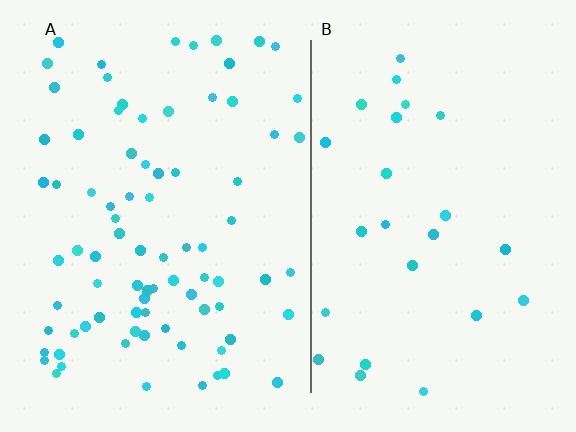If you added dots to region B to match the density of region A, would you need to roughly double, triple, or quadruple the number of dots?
Approximately triple.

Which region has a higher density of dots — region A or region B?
A (the left).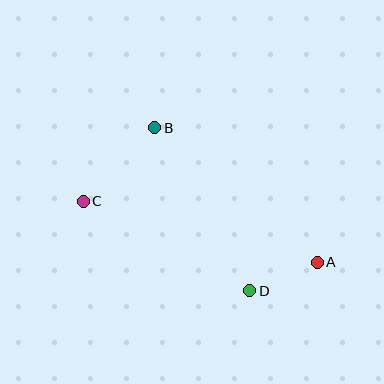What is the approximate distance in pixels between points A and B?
The distance between A and B is approximately 211 pixels.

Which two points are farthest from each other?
Points A and C are farthest from each other.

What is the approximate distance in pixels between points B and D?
The distance between B and D is approximately 189 pixels.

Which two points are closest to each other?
Points A and D are closest to each other.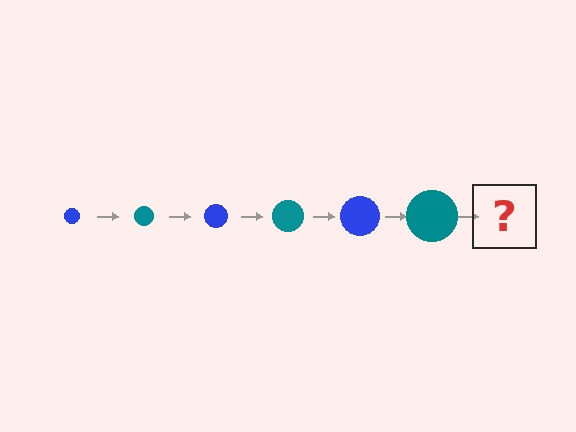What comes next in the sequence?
The next element should be a blue circle, larger than the previous one.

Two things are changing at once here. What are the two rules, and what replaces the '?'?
The two rules are that the circle grows larger each step and the color cycles through blue and teal. The '?' should be a blue circle, larger than the previous one.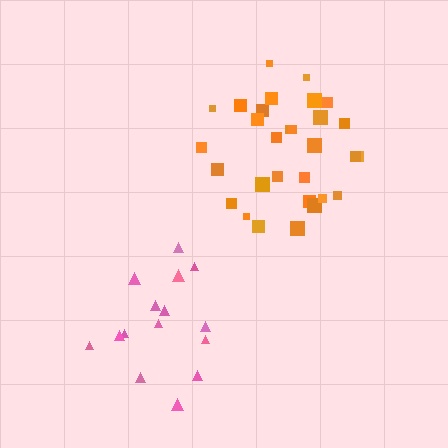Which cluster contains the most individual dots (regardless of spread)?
Orange (30).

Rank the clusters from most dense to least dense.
orange, pink.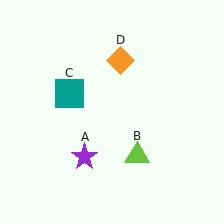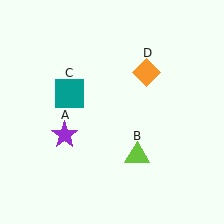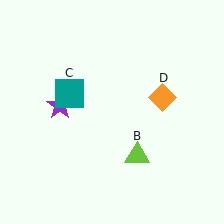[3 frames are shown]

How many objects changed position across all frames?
2 objects changed position: purple star (object A), orange diamond (object D).